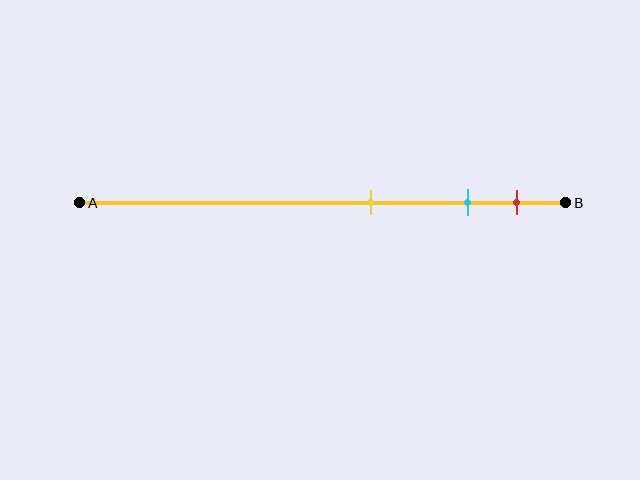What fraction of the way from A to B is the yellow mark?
The yellow mark is approximately 60% (0.6) of the way from A to B.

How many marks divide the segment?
There are 3 marks dividing the segment.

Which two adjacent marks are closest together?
The cyan and red marks are the closest adjacent pair.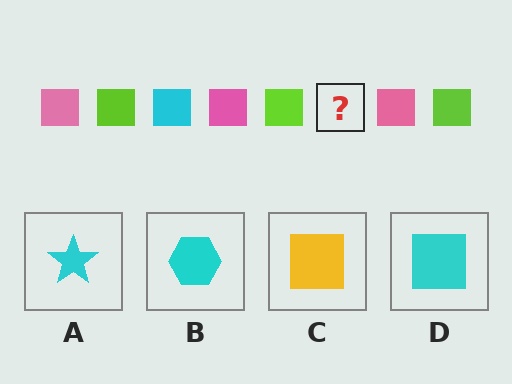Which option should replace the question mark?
Option D.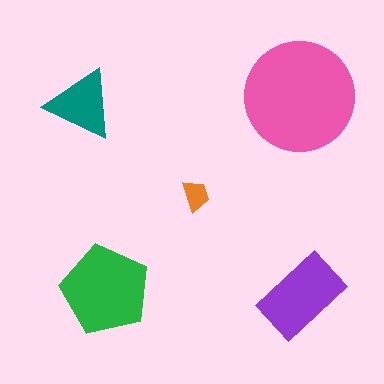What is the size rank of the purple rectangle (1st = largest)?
3rd.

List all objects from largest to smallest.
The pink circle, the green pentagon, the purple rectangle, the teal triangle, the orange trapezoid.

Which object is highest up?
The pink circle is topmost.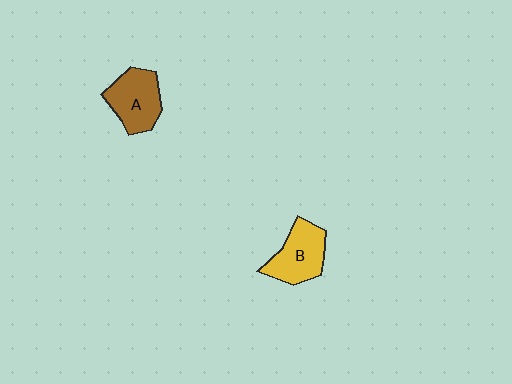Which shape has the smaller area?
Shape B (yellow).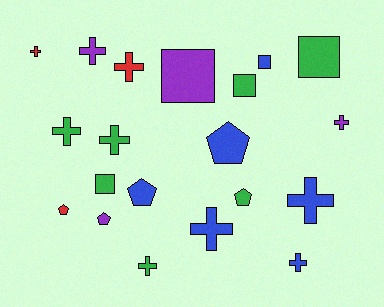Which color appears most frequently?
Green, with 7 objects.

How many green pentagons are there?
There is 1 green pentagon.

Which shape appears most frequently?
Cross, with 10 objects.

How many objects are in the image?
There are 20 objects.